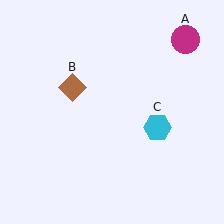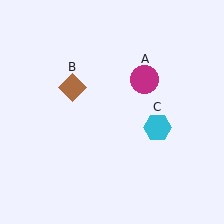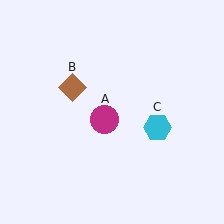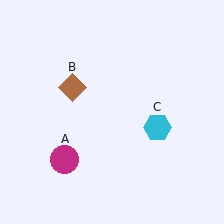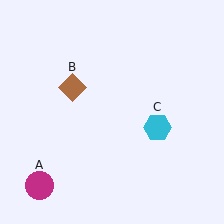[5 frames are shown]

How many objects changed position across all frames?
1 object changed position: magenta circle (object A).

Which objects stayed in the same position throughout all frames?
Brown diamond (object B) and cyan hexagon (object C) remained stationary.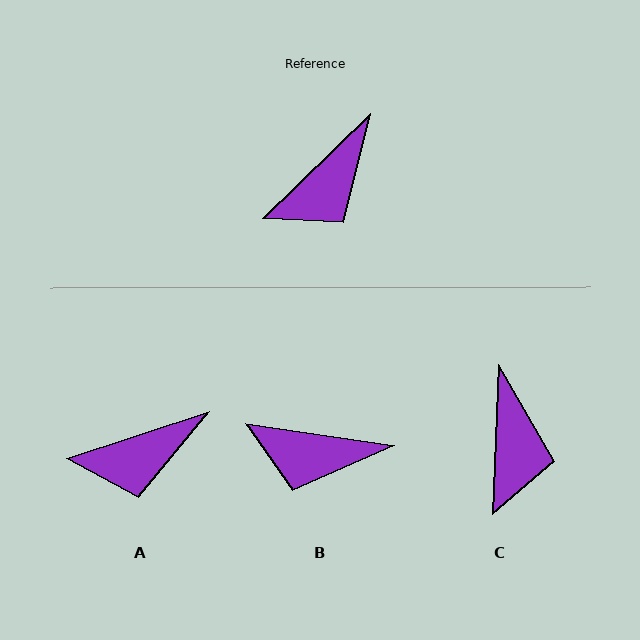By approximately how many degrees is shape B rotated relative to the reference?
Approximately 52 degrees clockwise.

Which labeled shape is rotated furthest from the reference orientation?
B, about 52 degrees away.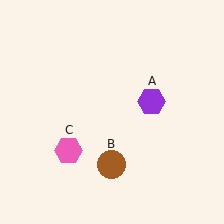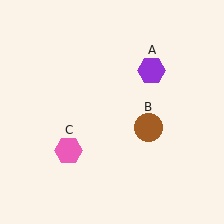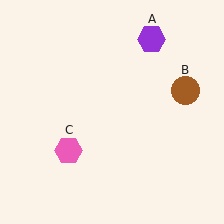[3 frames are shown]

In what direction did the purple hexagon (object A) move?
The purple hexagon (object A) moved up.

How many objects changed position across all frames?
2 objects changed position: purple hexagon (object A), brown circle (object B).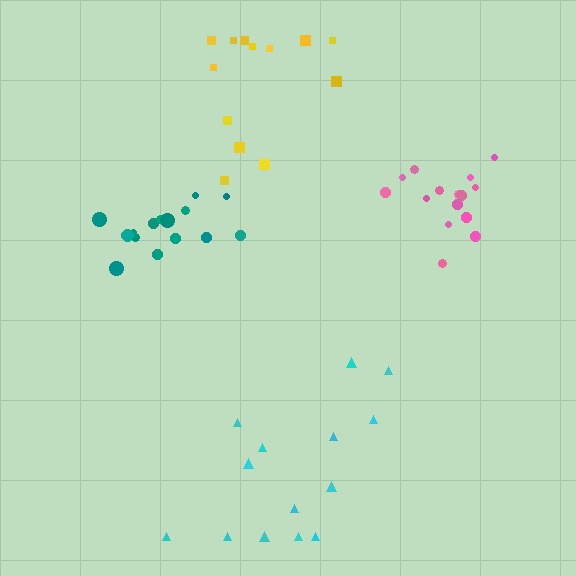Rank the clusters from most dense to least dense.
pink, teal, yellow, cyan.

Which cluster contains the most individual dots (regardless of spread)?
Teal (16).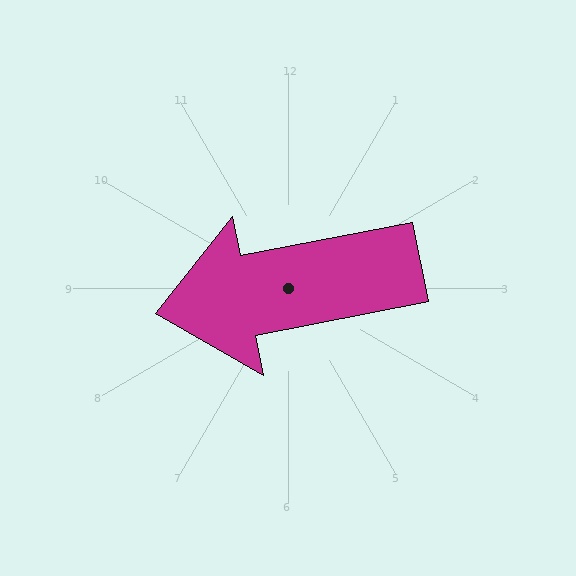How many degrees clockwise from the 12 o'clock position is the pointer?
Approximately 259 degrees.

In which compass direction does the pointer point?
West.